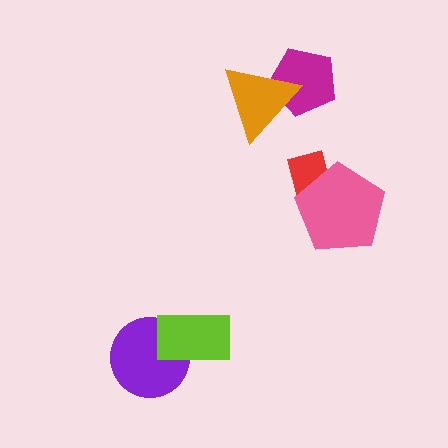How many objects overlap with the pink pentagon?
1 object overlaps with the pink pentagon.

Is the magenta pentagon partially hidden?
Yes, it is partially covered by another shape.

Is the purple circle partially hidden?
Yes, it is partially covered by another shape.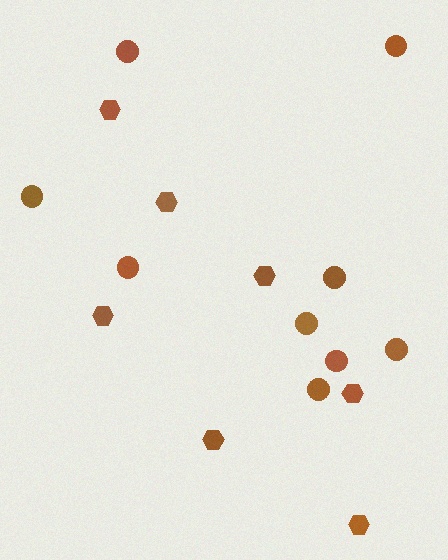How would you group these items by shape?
There are 2 groups: one group of hexagons (7) and one group of circles (9).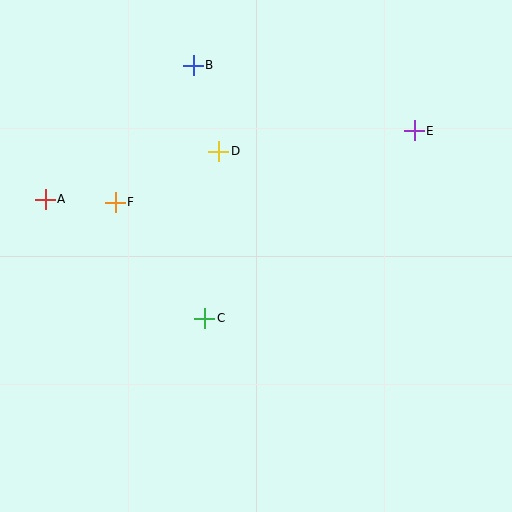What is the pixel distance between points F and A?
The distance between F and A is 70 pixels.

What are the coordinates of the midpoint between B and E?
The midpoint between B and E is at (304, 98).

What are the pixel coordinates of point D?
Point D is at (219, 151).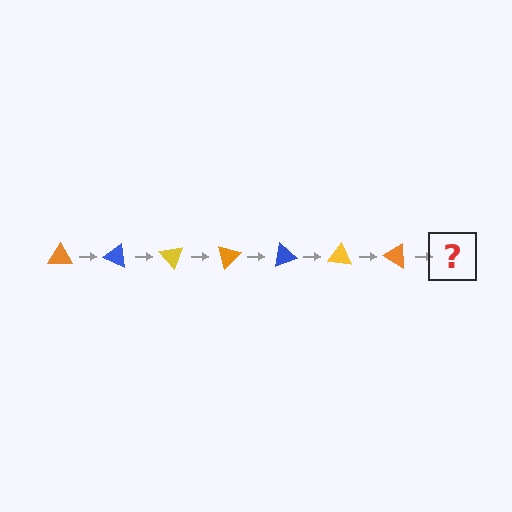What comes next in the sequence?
The next element should be a blue triangle, rotated 175 degrees from the start.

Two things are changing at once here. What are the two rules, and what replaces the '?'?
The two rules are that it rotates 25 degrees each step and the color cycles through orange, blue, and yellow. The '?' should be a blue triangle, rotated 175 degrees from the start.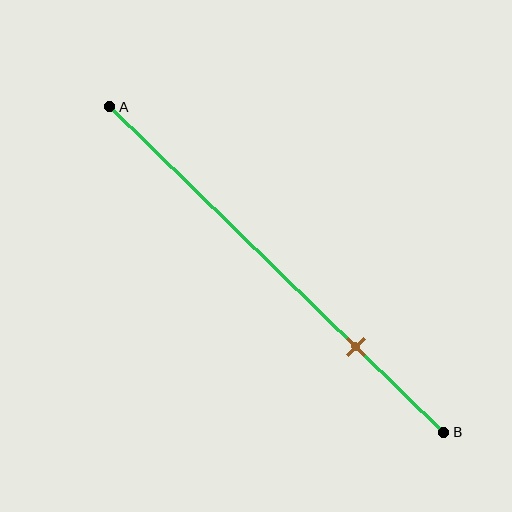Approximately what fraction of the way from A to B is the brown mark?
The brown mark is approximately 75% of the way from A to B.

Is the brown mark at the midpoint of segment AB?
No, the mark is at about 75% from A, not at the 50% midpoint.